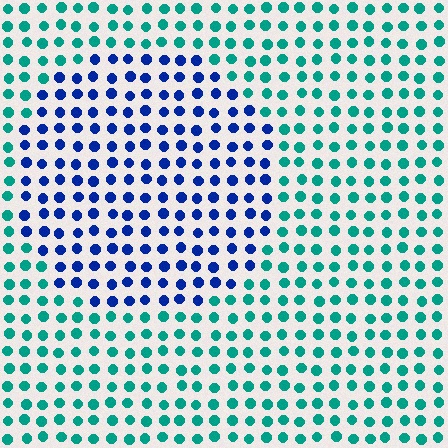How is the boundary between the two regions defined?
The boundary is defined purely by a slight shift in hue (about 55 degrees). Spacing, size, and orientation are identical on both sides.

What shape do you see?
I see a circle.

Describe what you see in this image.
The image is filled with small teal elements in a uniform arrangement. A circle-shaped region is visible where the elements are tinted to a slightly different hue, forming a subtle color boundary.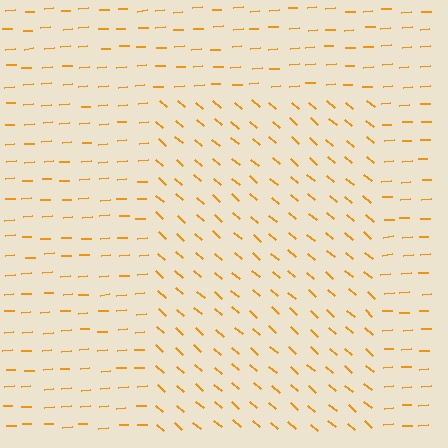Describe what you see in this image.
The image is filled with small orange line segments. A rectangle region in the image has lines oriented differently from the surrounding lines, creating a visible texture boundary.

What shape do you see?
I see a rectangle.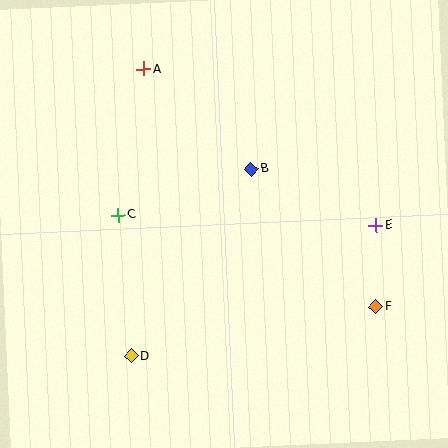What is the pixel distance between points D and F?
The distance between D and F is 250 pixels.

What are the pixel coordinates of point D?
Point D is at (131, 356).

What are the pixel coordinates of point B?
Point B is at (251, 169).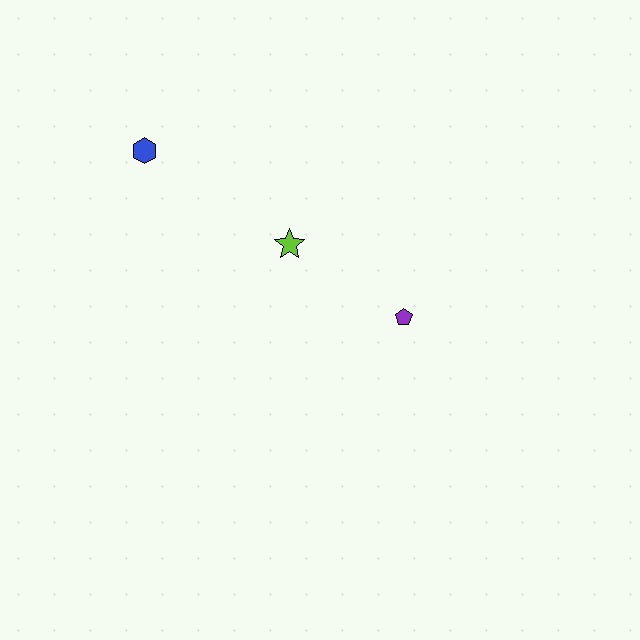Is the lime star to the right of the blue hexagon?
Yes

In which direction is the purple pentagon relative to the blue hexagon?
The purple pentagon is to the right of the blue hexagon.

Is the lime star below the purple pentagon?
No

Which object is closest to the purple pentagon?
The lime star is closest to the purple pentagon.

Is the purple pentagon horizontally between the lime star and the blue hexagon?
No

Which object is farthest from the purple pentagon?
The blue hexagon is farthest from the purple pentagon.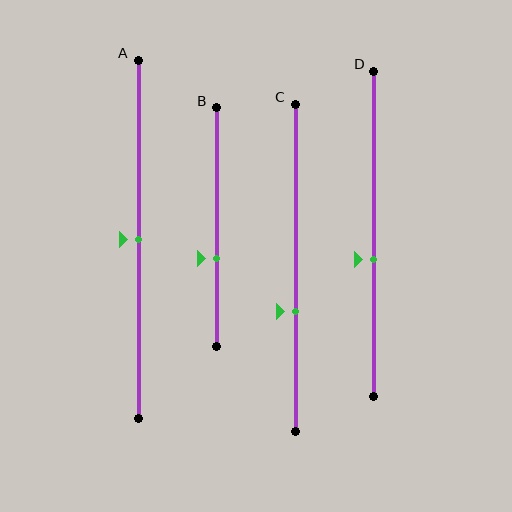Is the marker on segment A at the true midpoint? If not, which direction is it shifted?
Yes, the marker on segment A is at the true midpoint.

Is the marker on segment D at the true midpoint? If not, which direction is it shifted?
No, the marker on segment D is shifted downward by about 8% of the segment length.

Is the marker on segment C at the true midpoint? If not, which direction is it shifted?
No, the marker on segment C is shifted downward by about 13% of the segment length.